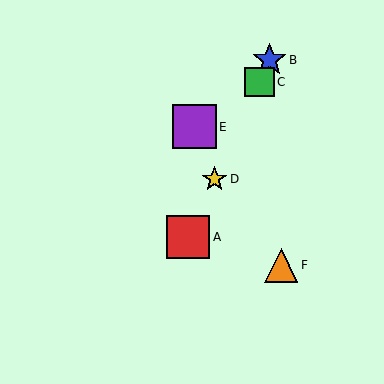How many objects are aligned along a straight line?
4 objects (A, B, C, D) are aligned along a straight line.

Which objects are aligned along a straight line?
Objects A, B, C, D are aligned along a straight line.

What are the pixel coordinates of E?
Object E is at (195, 127).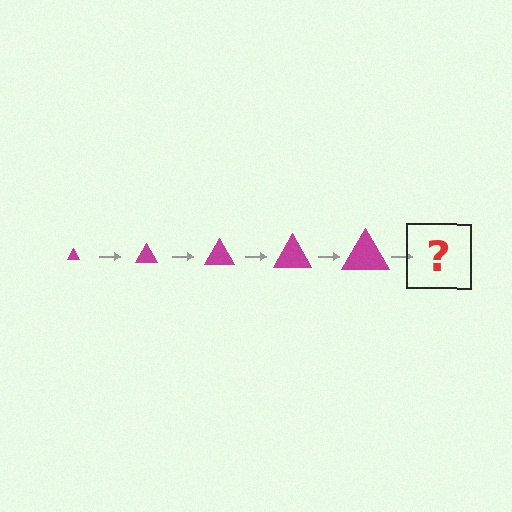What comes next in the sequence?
The next element should be a magenta triangle, larger than the previous one.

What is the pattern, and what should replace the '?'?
The pattern is that the triangle gets progressively larger each step. The '?' should be a magenta triangle, larger than the previous one.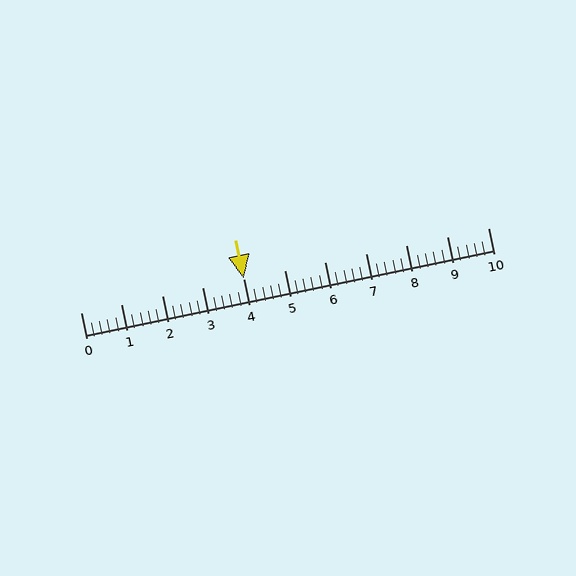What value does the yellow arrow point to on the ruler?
The yellow arrow points to approximately 4.0.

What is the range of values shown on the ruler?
The ruler shows values from 0 to 10.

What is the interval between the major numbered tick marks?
The major tick marks are spaced 1 units apart.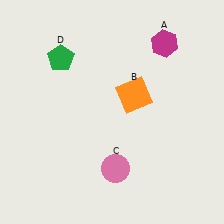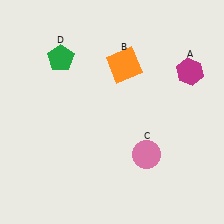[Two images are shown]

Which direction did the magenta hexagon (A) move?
The magenta hexagon (A) moved down.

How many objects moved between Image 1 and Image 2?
3 objects moved between the two images.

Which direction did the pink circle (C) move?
The pink circle (C) moved right.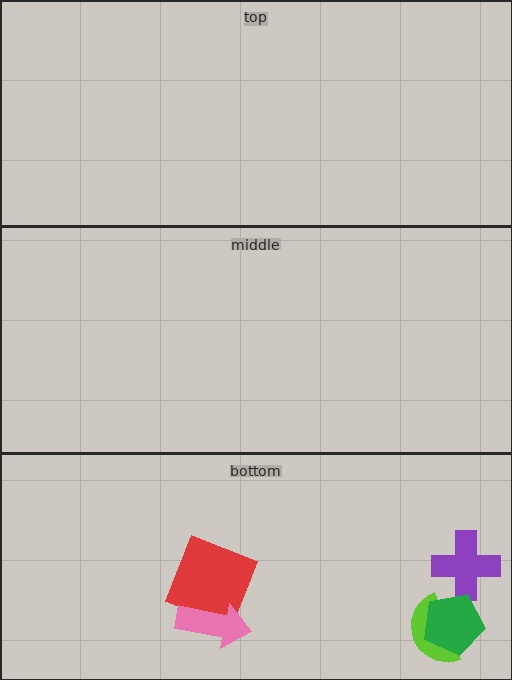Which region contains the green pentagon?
The bottom region.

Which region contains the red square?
The bottom region.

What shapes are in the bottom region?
The red square, the lime semicircle, the purple cross, the green pentagon, the pink arrow.